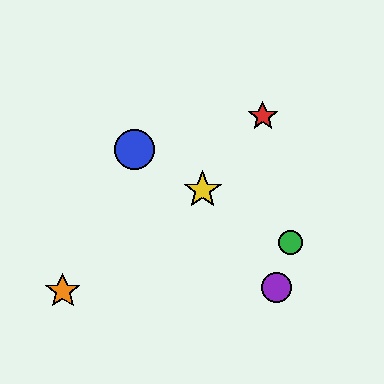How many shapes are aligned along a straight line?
3 shapes (the blue circle, the green circle, the yellow star) are aligned along a straight line.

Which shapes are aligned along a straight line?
The blue circle, the green circle, the yellow star are aligned along a straight line.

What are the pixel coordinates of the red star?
The red star is at (263, 116).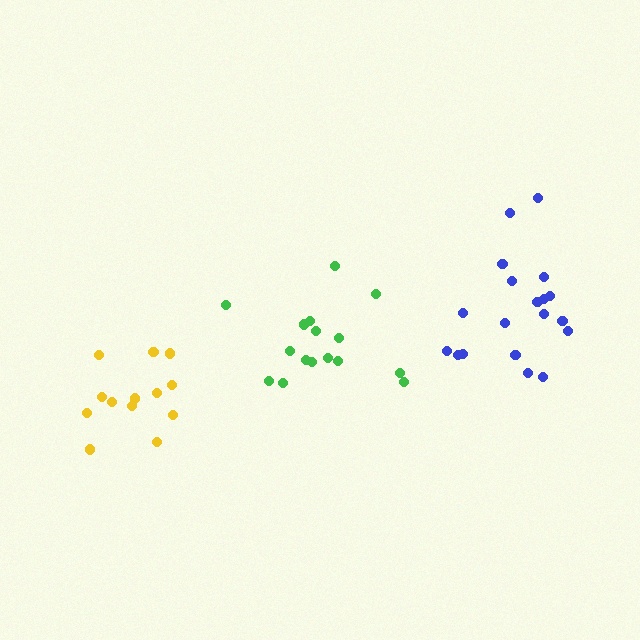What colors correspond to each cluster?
The clusters are colored: blue, green, yellow.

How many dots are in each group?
Group 1: 19 dots, Group 2: 16 dots, Group 3: 13 dots (48 total).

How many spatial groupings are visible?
There are 3 spatial groupings.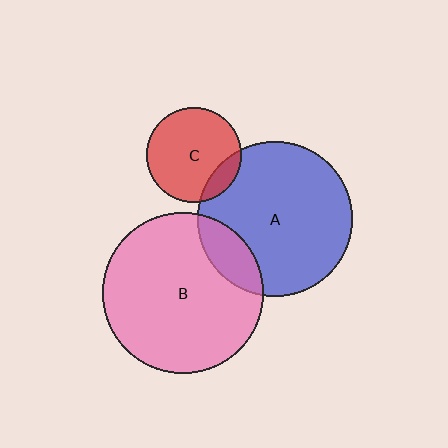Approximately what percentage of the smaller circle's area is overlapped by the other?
Approximately 15%.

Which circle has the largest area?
Circle B (pink).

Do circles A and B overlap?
Yes.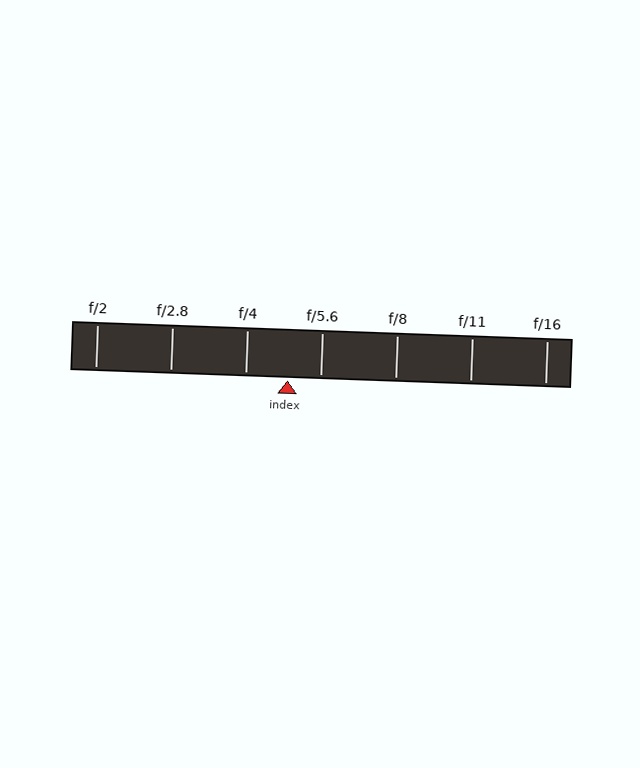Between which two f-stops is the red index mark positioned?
The index mark is between f/4 and f/5.6.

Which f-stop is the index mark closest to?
The index mark is closest to f/5.6.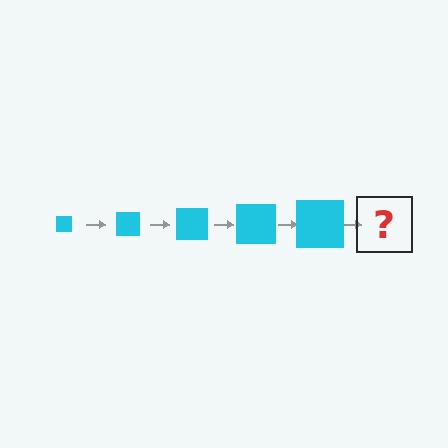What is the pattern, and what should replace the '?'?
The pattern is that the square gets progressively larger each step. The '?' should be a cyan square, larger than the previous one.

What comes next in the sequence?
The next element should be a cyan square, larger than the previous one.